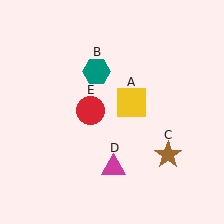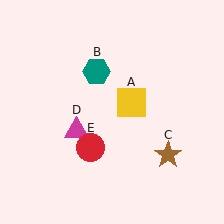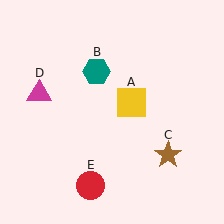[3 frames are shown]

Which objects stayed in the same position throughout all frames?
Yellow square (object A) and teal hexagon (object B) and brown star (object C) remained stationary.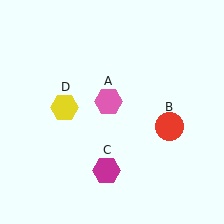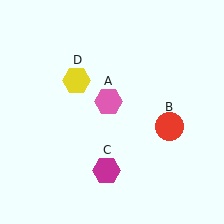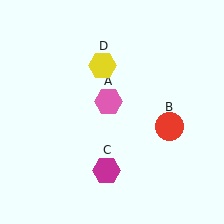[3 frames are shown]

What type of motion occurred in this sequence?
The yellow hexagon (object D) rotated clockwise around the center of the scene.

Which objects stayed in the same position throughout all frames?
Pink hexagon (object A) and red circle (object B) and magenta hexagon (object C) remained stationary.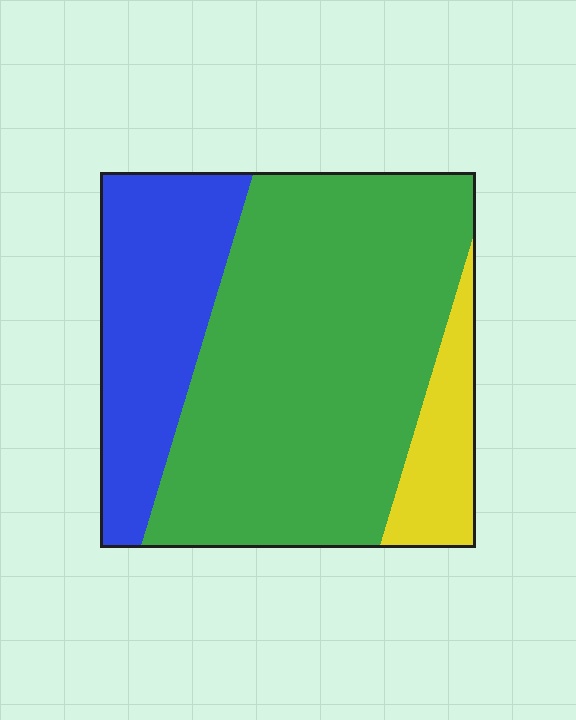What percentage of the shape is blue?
Blue covers around 25% of the shape.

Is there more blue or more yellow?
Blue.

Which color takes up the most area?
Green, at roughly 65%.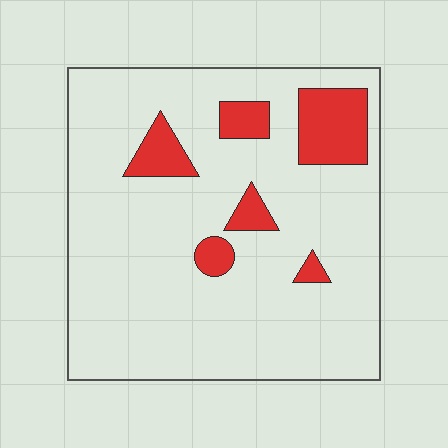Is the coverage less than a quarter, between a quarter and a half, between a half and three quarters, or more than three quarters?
Less than a quarter.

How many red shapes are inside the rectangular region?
6.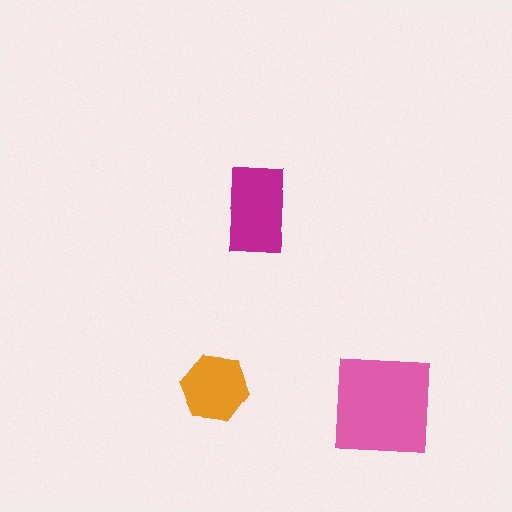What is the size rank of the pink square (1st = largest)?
1st.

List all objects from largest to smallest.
The pink square, the magenta rectangle, the orange hexagon.